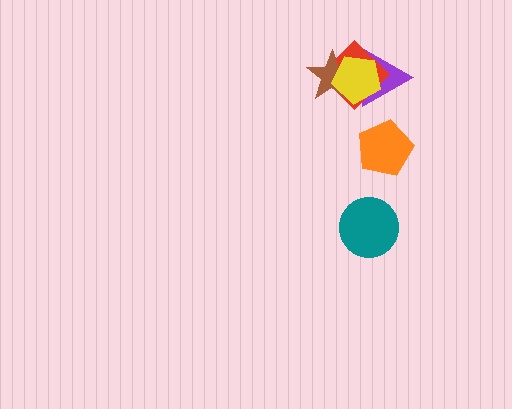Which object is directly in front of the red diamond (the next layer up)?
The brown star is directly in front of the red diamond.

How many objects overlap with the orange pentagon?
0 objects overlap with the orange pentagon.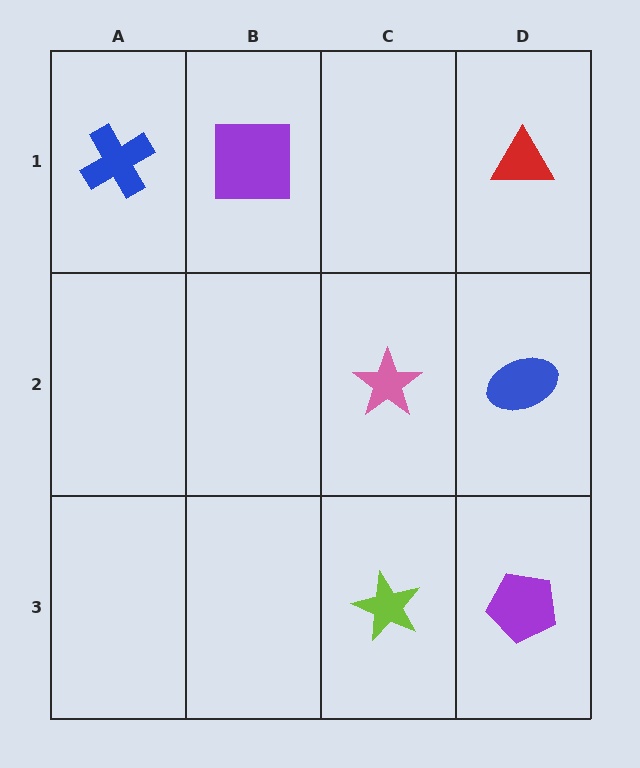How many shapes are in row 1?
3 shapes.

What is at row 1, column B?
A purple square.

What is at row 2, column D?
A blue ellipse.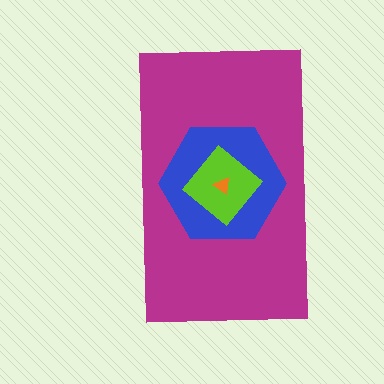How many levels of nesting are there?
4.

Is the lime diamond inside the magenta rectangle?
Yes.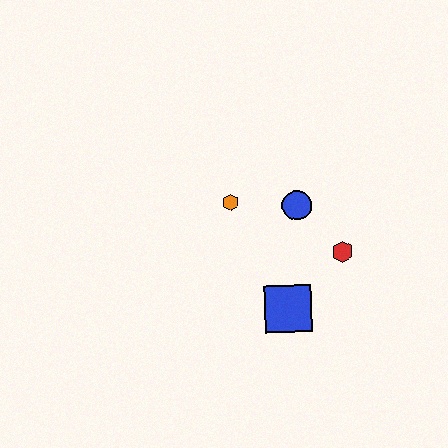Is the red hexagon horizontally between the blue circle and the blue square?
No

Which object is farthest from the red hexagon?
The orange hexagon is farthest from the red hexagon.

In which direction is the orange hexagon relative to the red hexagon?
The orange hexagon is to the left of the red hexagon.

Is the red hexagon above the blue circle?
No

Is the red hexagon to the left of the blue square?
No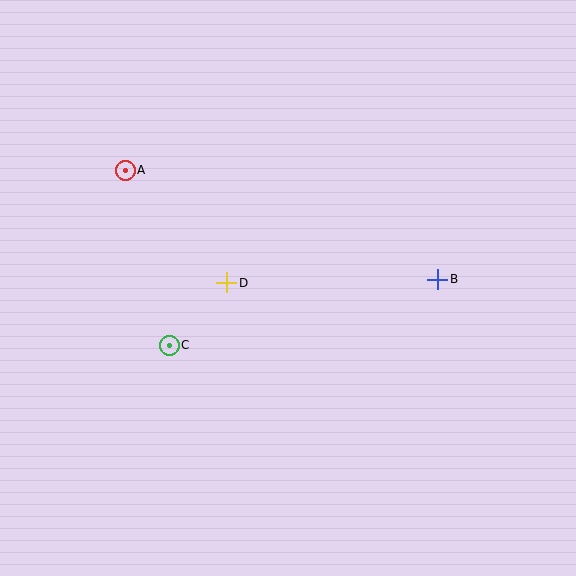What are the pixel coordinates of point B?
Point B is at (438, 279).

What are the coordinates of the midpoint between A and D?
The midpoint between A and D is at (176, 227).